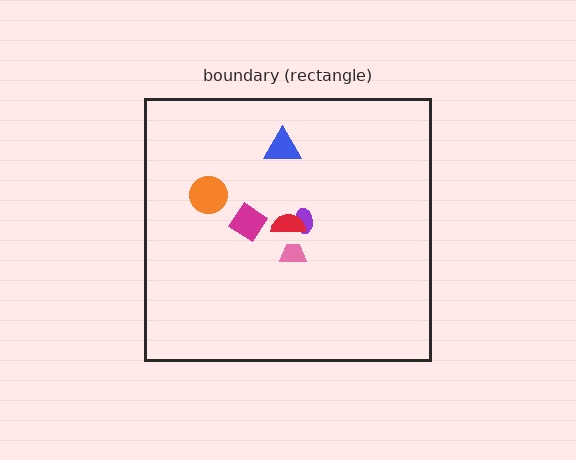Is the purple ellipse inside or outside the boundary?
Inside.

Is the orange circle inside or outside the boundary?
Inside.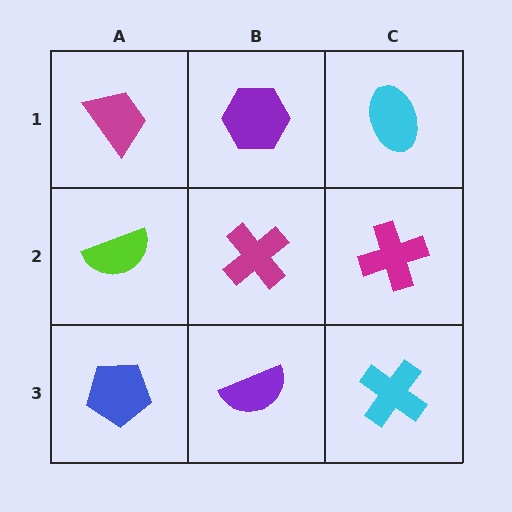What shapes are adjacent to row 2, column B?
A purple hexagon (row 1, column B), a purple semicircle (row 3, column B), a lime semicircle (row 2, column A), a magenta cross (row 2, column C).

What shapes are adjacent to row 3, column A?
A lime semicircle (row 2, column A), a purple semicircle (row 3, column B).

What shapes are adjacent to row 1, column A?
A lime semicircle (row 2, column A), a purple hexagon (row 1, column B).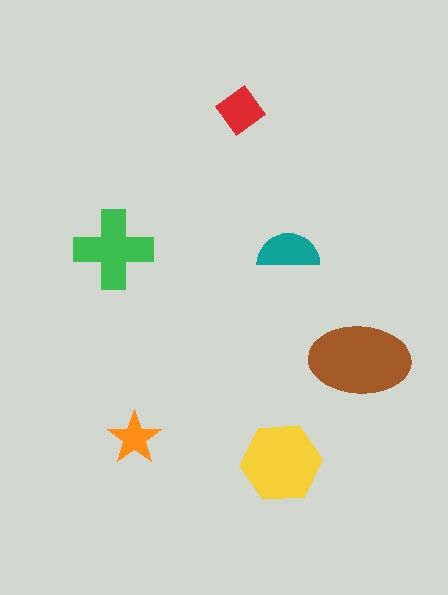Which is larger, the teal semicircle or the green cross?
The green cross.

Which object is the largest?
The brown ellipse.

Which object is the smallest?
The orange star.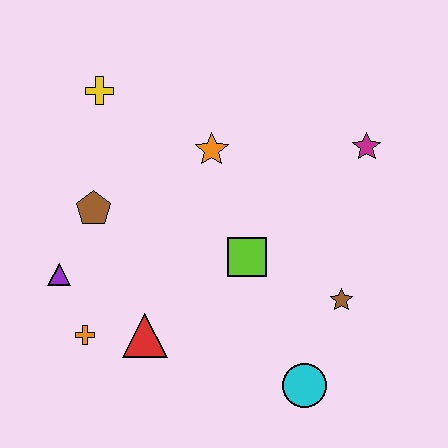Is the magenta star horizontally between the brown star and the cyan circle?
No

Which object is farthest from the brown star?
The yellow cross is farthest from the brown star.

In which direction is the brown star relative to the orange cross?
The brown star is to the right of the orange cross.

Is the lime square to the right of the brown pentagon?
Yes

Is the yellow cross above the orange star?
Yes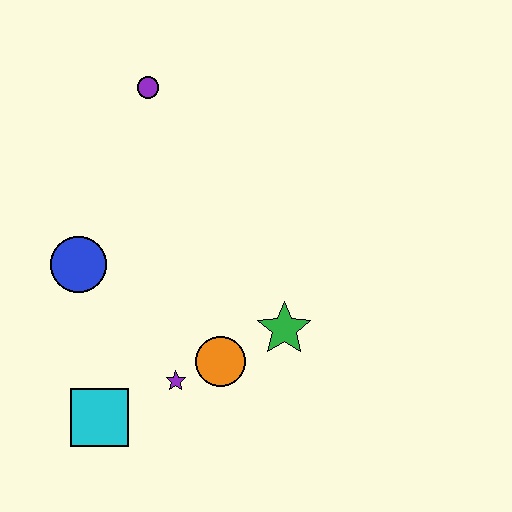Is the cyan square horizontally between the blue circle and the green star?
Yes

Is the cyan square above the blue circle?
No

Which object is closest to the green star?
The orange circle is closest to the green star.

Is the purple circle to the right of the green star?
No